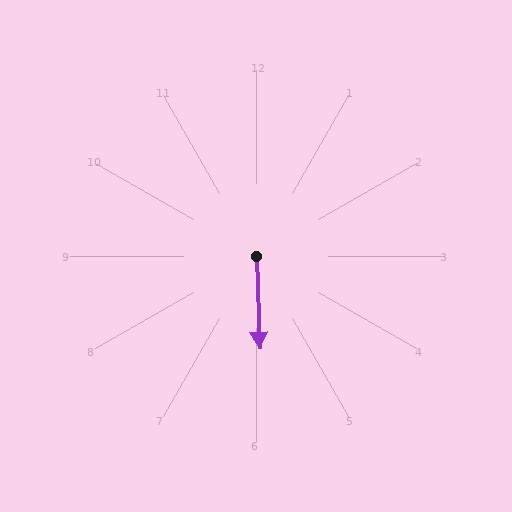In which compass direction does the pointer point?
South.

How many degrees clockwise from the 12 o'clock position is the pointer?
Approximately 178 degrees.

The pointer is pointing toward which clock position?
Roughly 6 o'clock.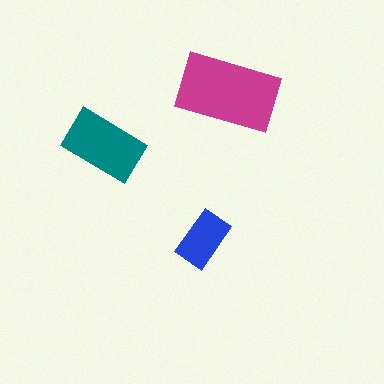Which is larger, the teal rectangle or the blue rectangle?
The teal one.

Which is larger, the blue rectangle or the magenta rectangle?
The magenta one.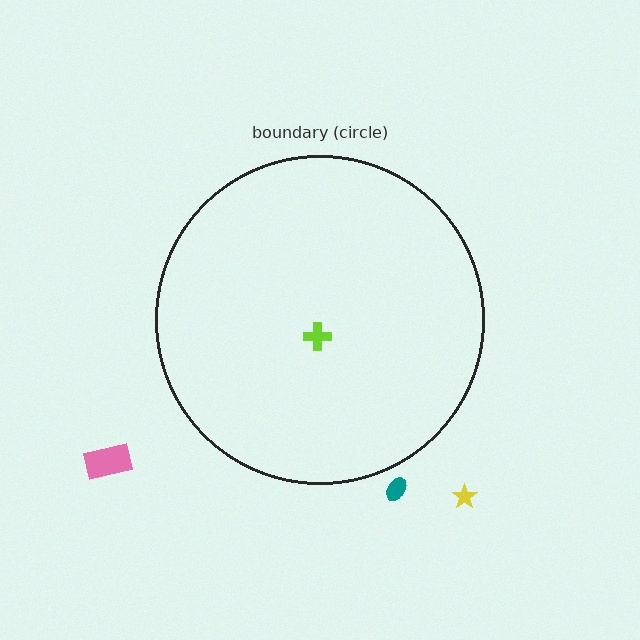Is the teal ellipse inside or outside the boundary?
Outside.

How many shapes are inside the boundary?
1 inside, 3 outside.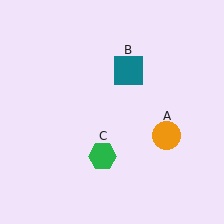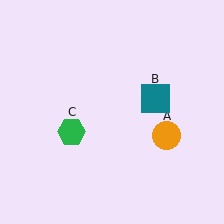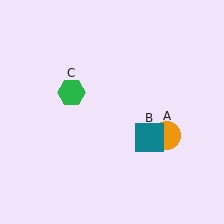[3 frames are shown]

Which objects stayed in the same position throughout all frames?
Orange circle (object A) remained stationary.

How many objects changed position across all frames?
2 objects changed position: teal square (object B), green hexagon (object C).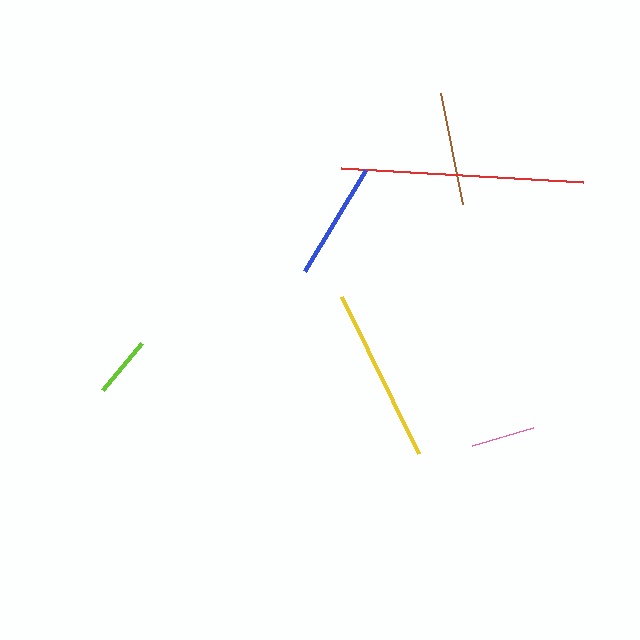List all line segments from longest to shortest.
From longest to shortest: red, yellow, blue, brown, pink, lime.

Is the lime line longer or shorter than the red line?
The red line is longer than the lime line.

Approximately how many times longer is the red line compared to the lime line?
The red line is approximately 3.9 times the length of the lime line.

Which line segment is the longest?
The red line is the longest at approximately 243 pixels.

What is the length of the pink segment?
The pink segment is approximately 63 pixels long.